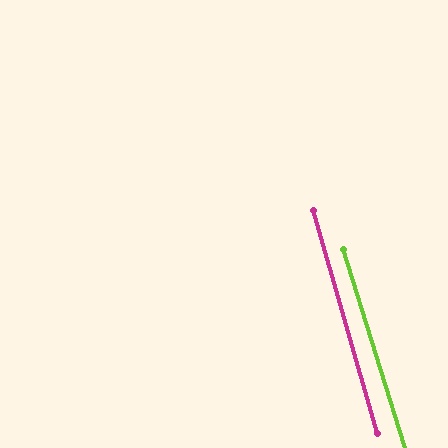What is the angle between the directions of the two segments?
Approximately 2 degrees.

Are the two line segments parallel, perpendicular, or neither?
Parallel — their directions differ by only 1.6°.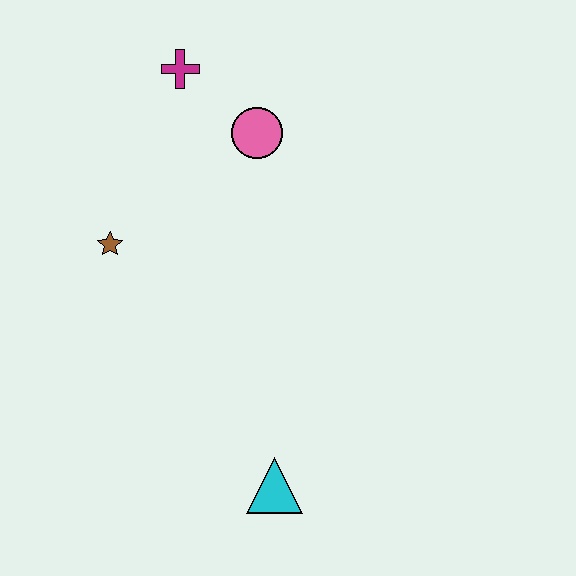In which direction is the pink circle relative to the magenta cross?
The pink circle is to the right of the magenta cross.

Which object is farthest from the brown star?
The cyan triangle is farthest from the brown star.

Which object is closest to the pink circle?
The magenta cross is closest to the pink circle.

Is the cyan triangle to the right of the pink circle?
Yes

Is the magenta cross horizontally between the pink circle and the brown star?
Yes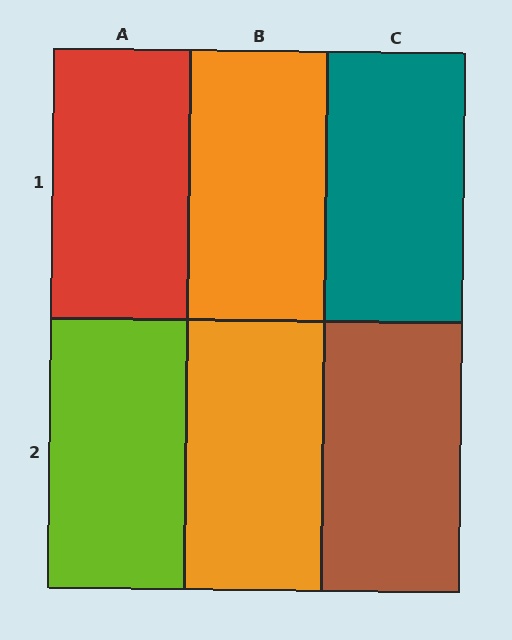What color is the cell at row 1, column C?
Teal.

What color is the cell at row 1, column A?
Red.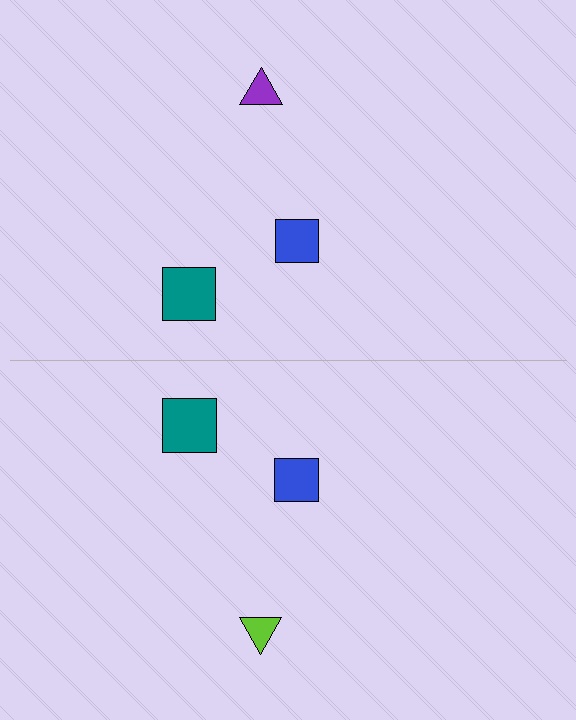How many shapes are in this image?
There are 6 shapes in this image.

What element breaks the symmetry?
The lime triangle on the bottom side breaks the symmetry — its mirror counterpart is purple.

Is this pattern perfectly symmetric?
No, the pattern is not perfectly symmetric. The lime triangle on the bottom side breaks the symmetry — its mirror counterpart is purple.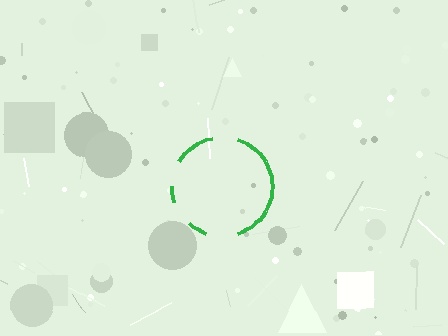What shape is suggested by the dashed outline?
The dashed outline suggests a circle.